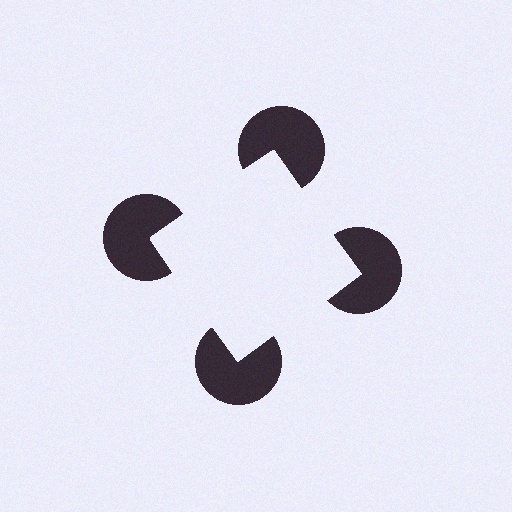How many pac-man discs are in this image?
There are 4 — one at each vertex of the illusory square.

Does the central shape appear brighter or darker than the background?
It typically appears slightly brighter than the background, even though no actual brightness change is drawn.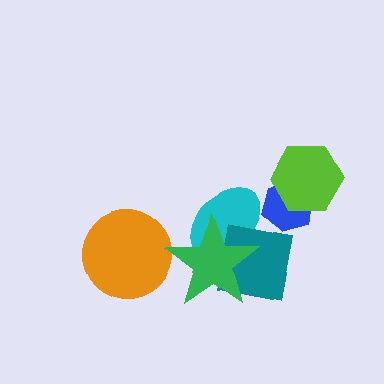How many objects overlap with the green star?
2 objects overlap with the green star.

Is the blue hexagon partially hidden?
Yes, it is partially covered by another shape.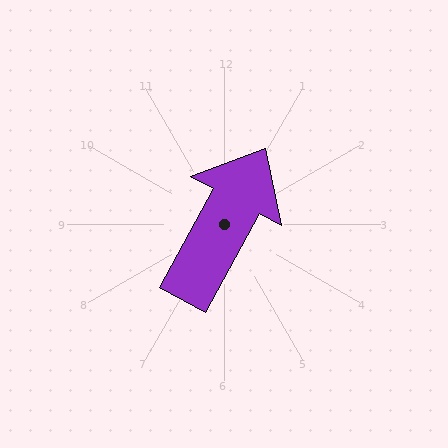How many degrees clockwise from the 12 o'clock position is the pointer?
Approximately 29 degrees.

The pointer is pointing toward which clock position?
Roughly 1 o'clock.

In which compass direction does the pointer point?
Northeast.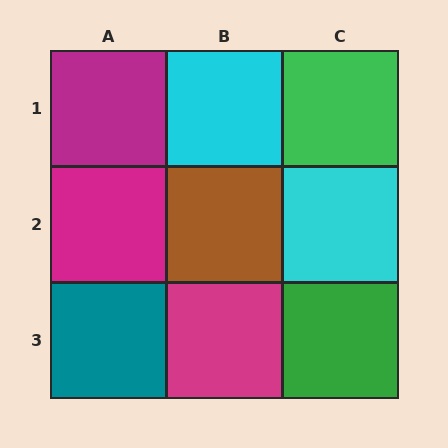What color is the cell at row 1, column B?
Cyan.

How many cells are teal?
1 cell is teal.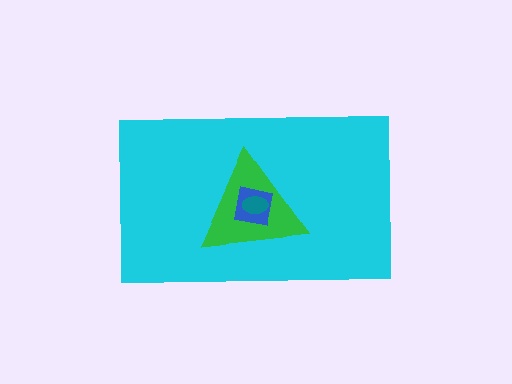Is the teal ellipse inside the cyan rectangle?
Yes.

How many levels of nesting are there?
4.